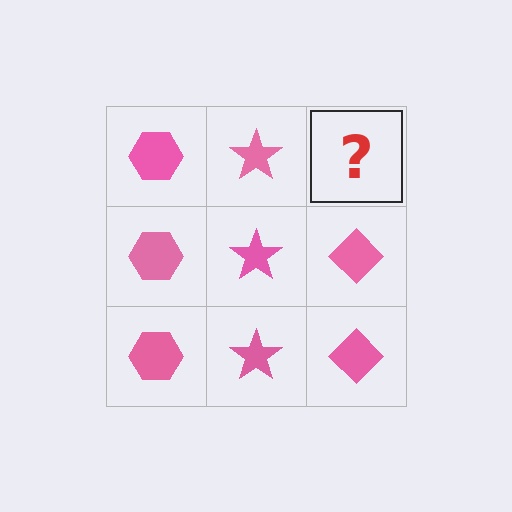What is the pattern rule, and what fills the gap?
The rule is that each column has a consistent shape. The gap should be filled with a pink diamond.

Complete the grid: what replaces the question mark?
The question mark should be replaced with a pink diamond.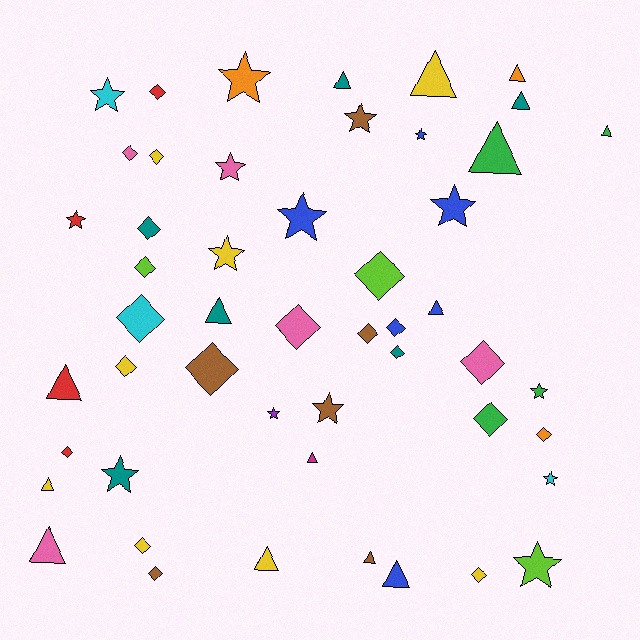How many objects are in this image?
There are 50 objects.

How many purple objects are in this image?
There is 1 purple object.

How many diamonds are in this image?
There are 20 diamonds.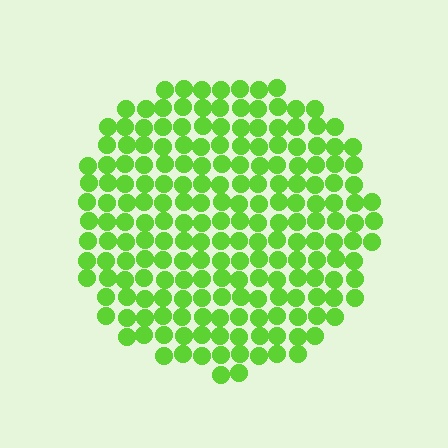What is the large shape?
The large shape is a circle.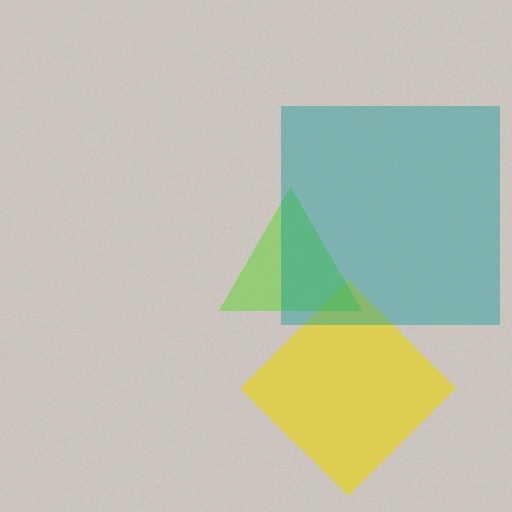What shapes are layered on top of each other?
The layered shapes are: a yellow diamond, a lime triangle, a teal square.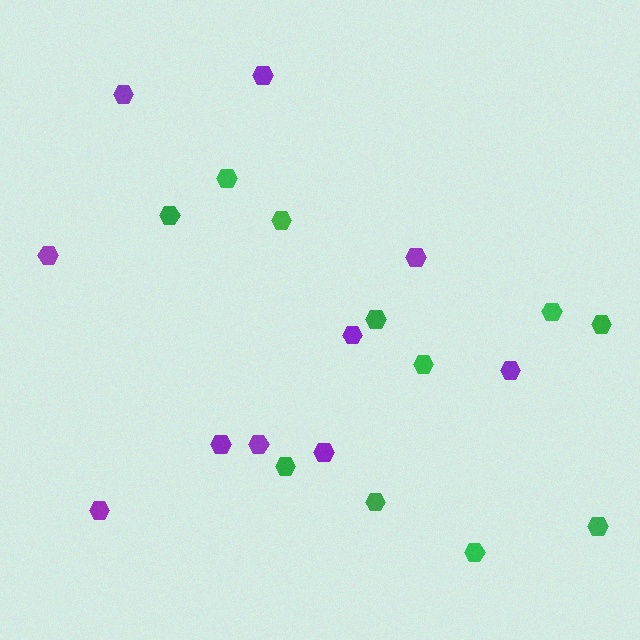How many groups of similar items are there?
There are 2 groups: one group of green hexagons (11) and one group of purple hexagons (10).